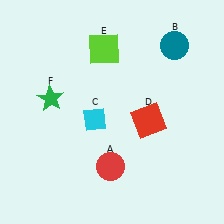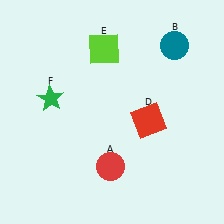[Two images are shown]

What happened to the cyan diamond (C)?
The cyan diamond (C) was removed in Image 2. It was in the bottom-left area of Image 1.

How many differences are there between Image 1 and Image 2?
There is 1 difference between the two images.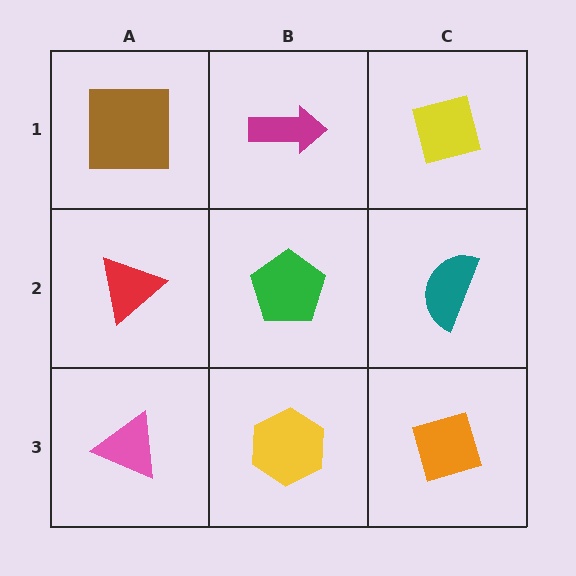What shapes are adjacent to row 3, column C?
A teal semicircle (row 2, column C), a yellow hexagon (row 3, column B).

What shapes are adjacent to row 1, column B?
A green pentagon (row 2, column B), a brown square (row 1, column A), a yellow square (row 1, column C).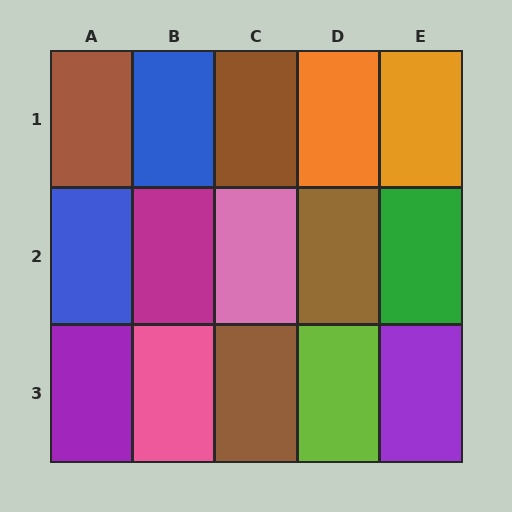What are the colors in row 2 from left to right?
Blue, magenta, pink, brown, green.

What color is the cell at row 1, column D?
Orange.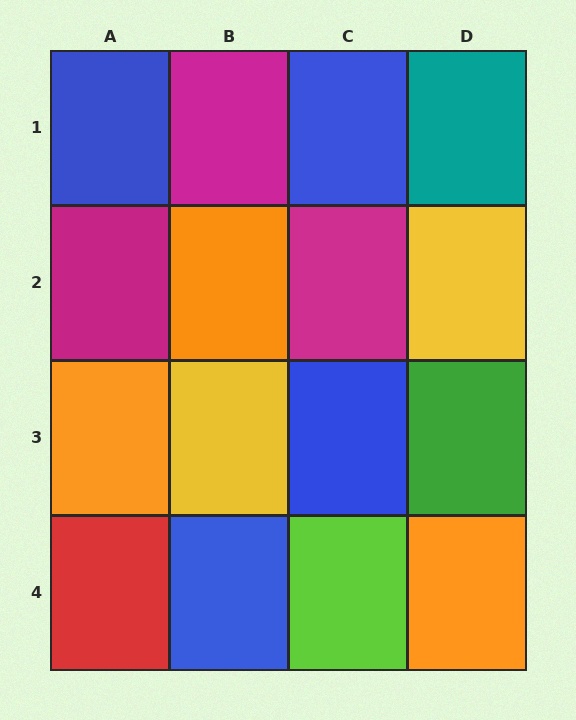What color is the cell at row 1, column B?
Magenta.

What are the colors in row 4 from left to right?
Red, blue, lime, orange.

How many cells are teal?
1 cell is teal.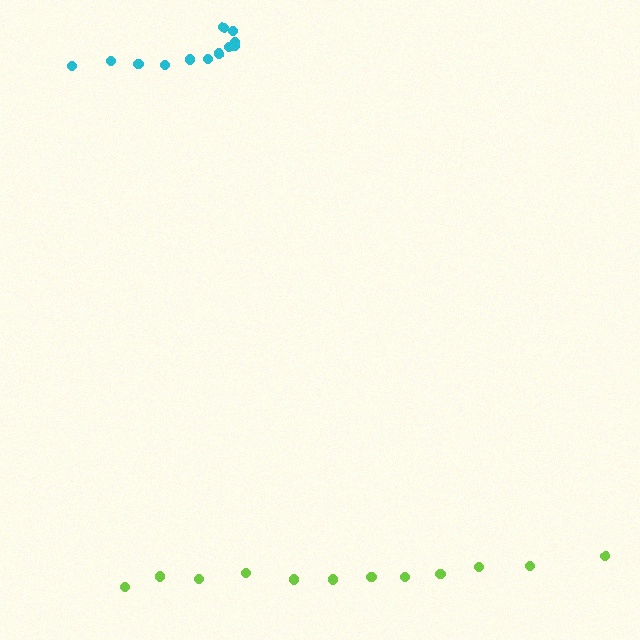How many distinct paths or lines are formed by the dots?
There are 2 distinct paths.